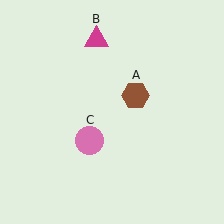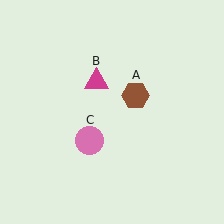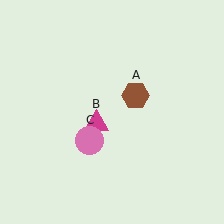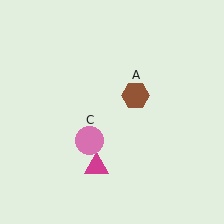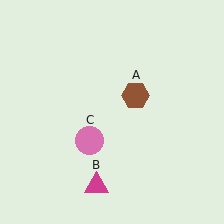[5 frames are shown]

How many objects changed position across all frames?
1 object changed position: magenta triangle (object B).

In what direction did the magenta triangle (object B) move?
The magenta triangle (object B) moved down.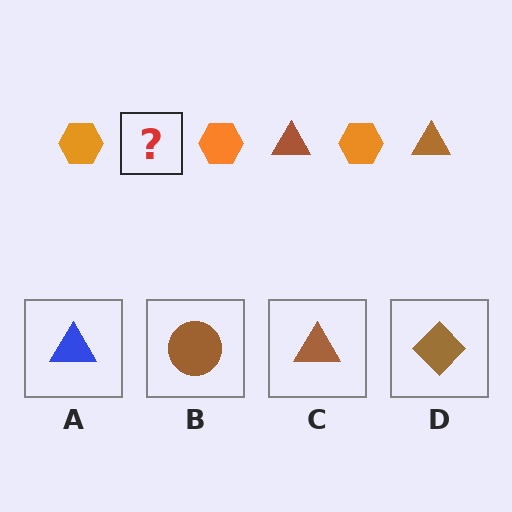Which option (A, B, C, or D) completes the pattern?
C.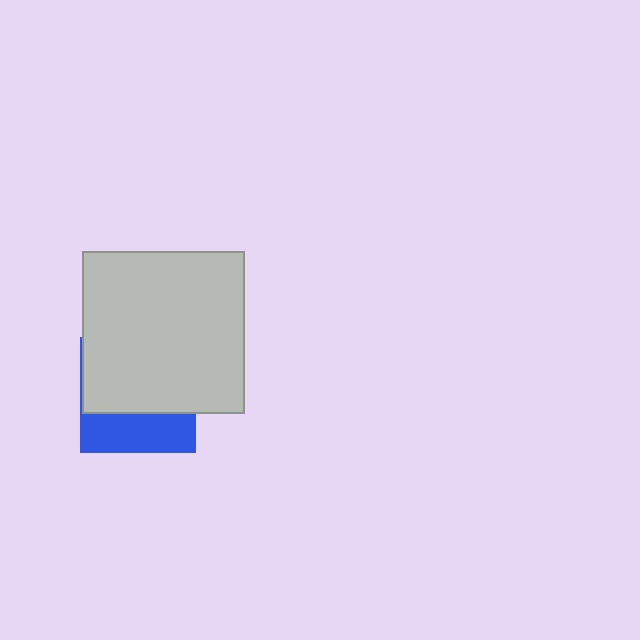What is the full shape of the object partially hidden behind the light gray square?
The partially hidden object is a blue square.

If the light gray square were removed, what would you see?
You would see the complete blue square.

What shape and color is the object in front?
The object in front is a light gray square.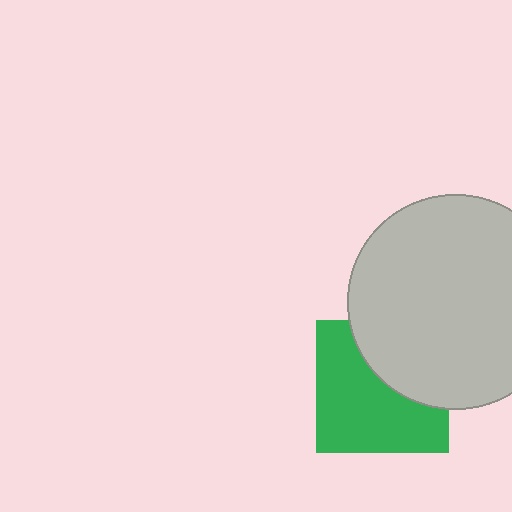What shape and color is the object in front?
The object in front is a light gray circle.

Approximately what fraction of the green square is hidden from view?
Roughly 38% of the green square is hidden behind the light gray circle.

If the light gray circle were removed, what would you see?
You would see the complete green square.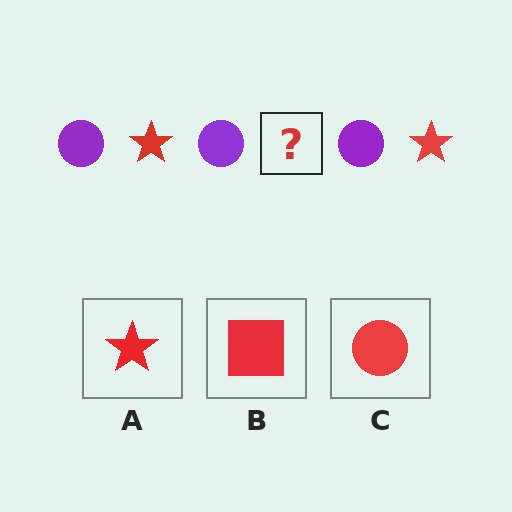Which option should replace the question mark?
Option A.